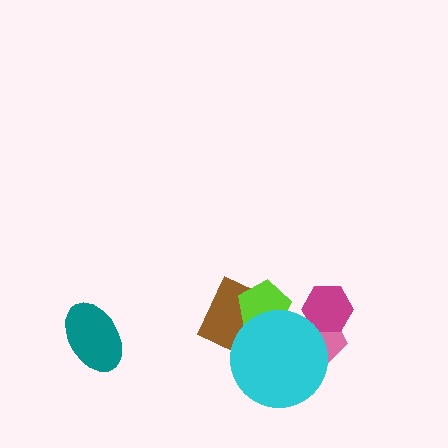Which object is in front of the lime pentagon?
The cyan circle is in front of the lime pentagon.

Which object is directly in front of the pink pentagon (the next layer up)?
The magenta hexagon is directly in front of the pink pentagon.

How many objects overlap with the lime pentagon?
2 objects overlap with the lime pentagon.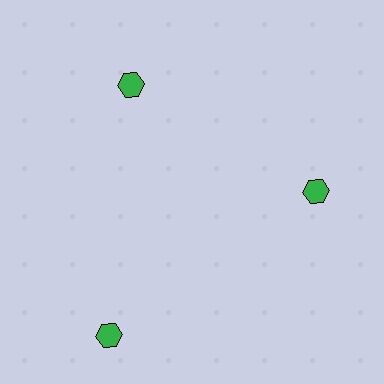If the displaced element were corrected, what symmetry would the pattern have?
It would have 3-fold rotational symmetry — the pattern would map onto itself every 120 degrees.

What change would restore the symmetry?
The symmetry would be restored by moving it inward, back onto the ring so that all 3 hexagons sit at equal angles and equal distance from the center.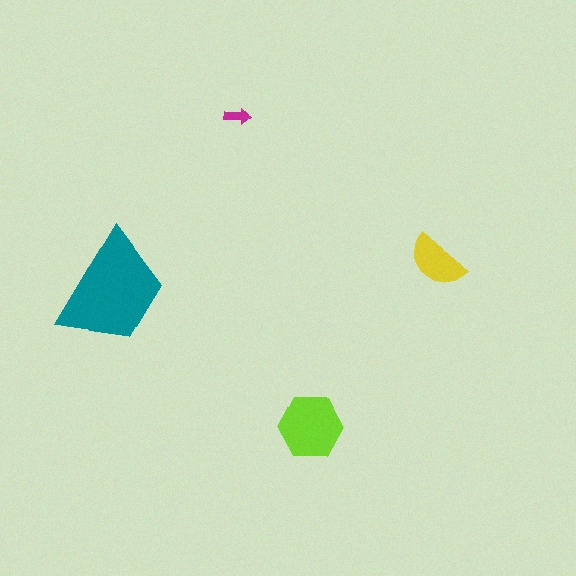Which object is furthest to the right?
The yellow semicircle is rightmost.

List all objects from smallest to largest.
The magenta arrow, the yellow semicircle, the lime hexagon, the teal trapezoid.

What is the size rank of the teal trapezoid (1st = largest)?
1st.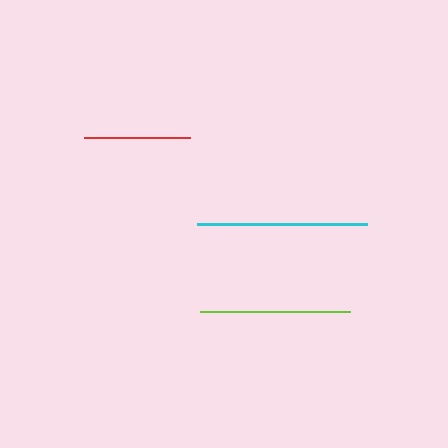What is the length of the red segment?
The red segment is approximately 106 pixels long.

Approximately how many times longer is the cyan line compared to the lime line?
The cyan line is approximately 1.1 times the length of the lime line.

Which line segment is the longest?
The cyan line is the longest at approximately 170 pixels.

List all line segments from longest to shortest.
From longest to shortest: cyan, lime, red.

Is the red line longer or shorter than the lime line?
The lime line is longer than the red line.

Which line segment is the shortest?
The red line is the shortest at approximately 106 pixels.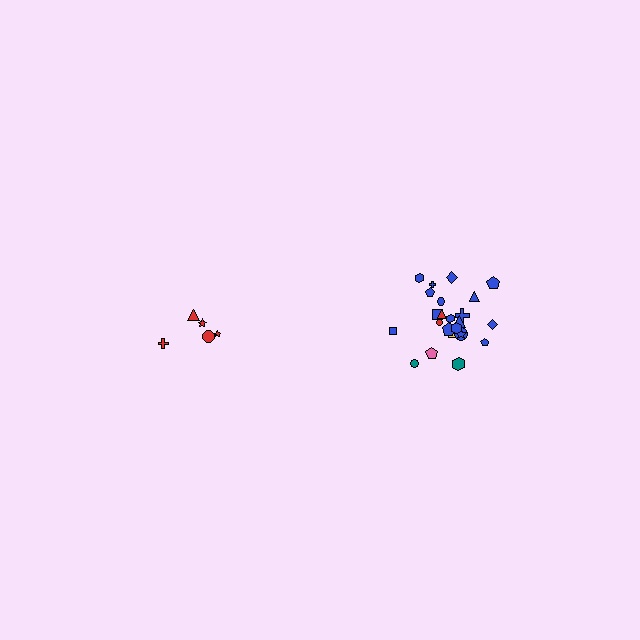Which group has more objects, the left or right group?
The right group.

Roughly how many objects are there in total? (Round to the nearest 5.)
Roughly 30 objects in total.